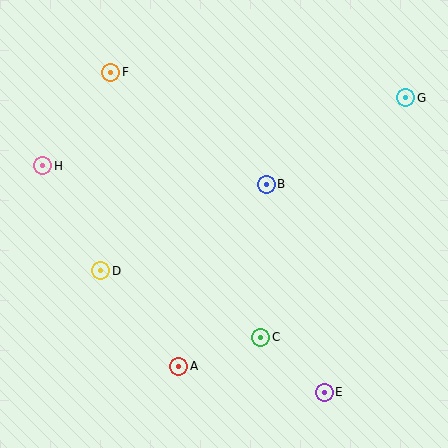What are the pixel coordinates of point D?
Point D is at (101, 271).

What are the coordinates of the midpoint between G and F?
The midpoint between G and F is at (258, 85).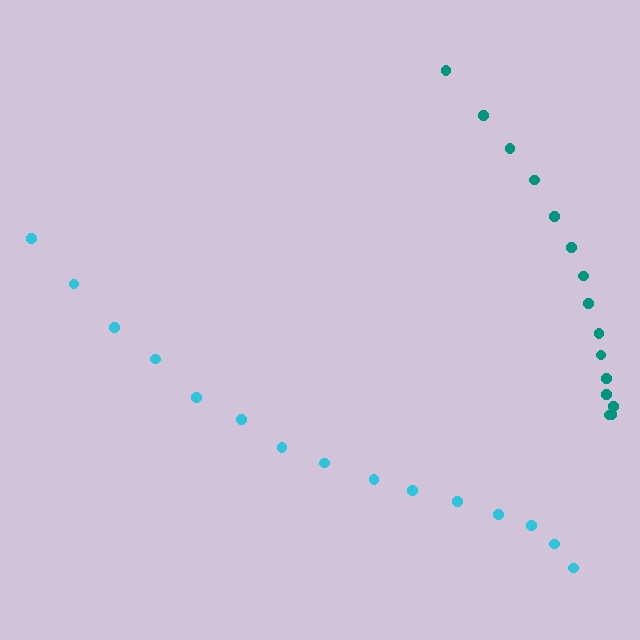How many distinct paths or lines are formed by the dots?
There are 2 distinct paths.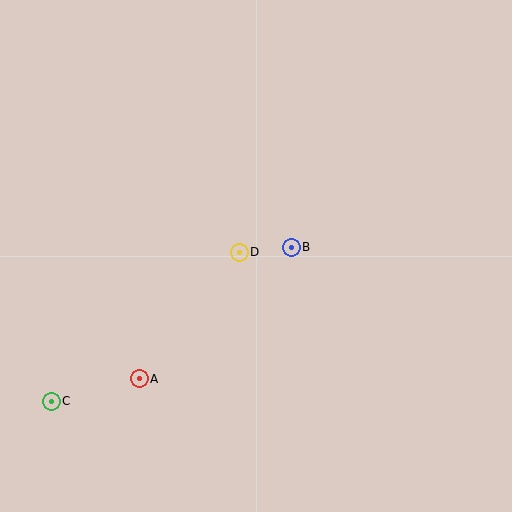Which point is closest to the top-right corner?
Point B is closest to the top-right corner.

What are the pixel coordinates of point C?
Point C is at (51, 401).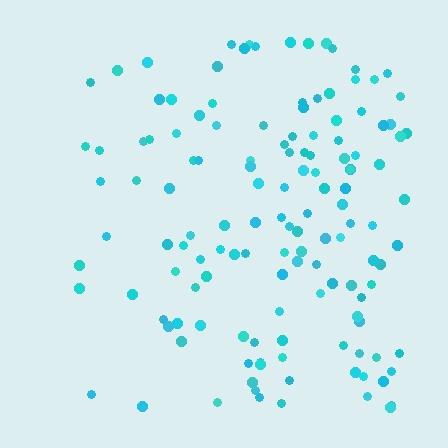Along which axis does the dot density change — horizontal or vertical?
Horizontal.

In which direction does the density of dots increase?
From left to right, with the right side densest.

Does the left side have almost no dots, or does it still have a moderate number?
Still a moderate number, just noticeably fewer than the right.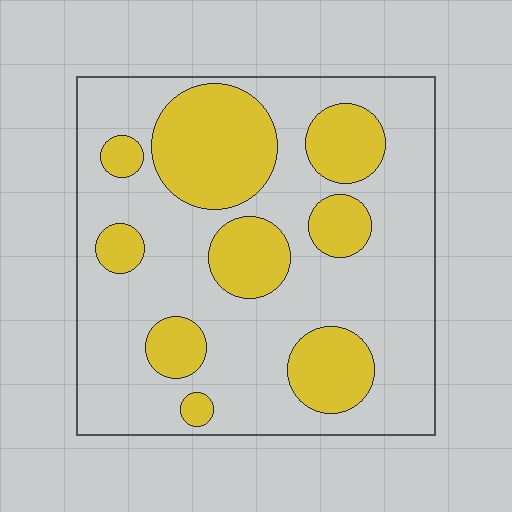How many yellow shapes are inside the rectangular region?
9.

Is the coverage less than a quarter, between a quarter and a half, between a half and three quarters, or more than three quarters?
Between a quarter and a half.